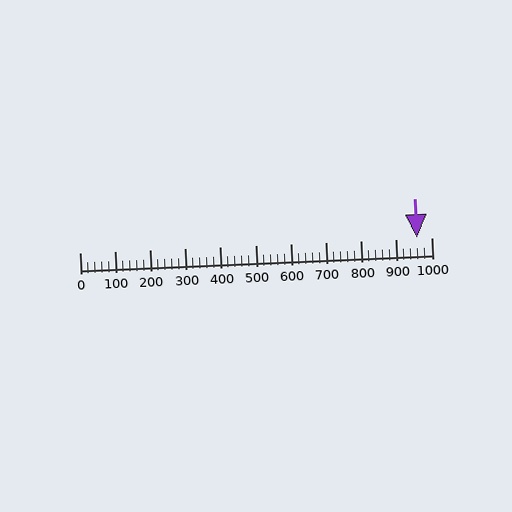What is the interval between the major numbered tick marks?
The major tick marks are spaced 100 units apart.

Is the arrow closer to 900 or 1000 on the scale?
The arrow is closer to 1000.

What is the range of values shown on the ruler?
The ruler shows values from 0 to 1000.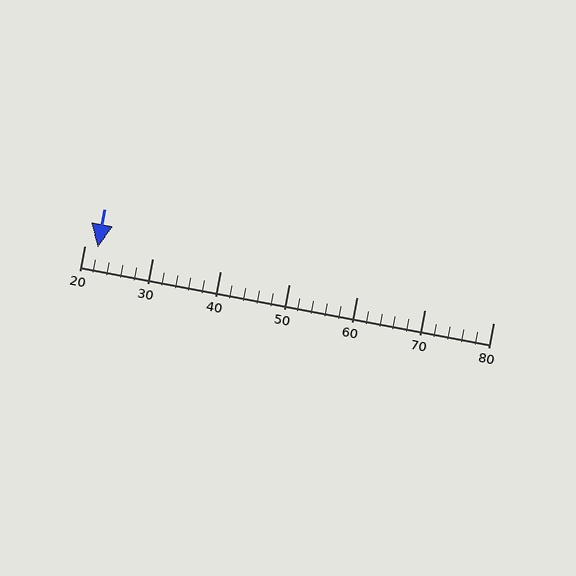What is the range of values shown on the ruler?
The ruler shows values from 20 to 80.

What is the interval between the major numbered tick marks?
The major tick marks are spaced 10 units apart.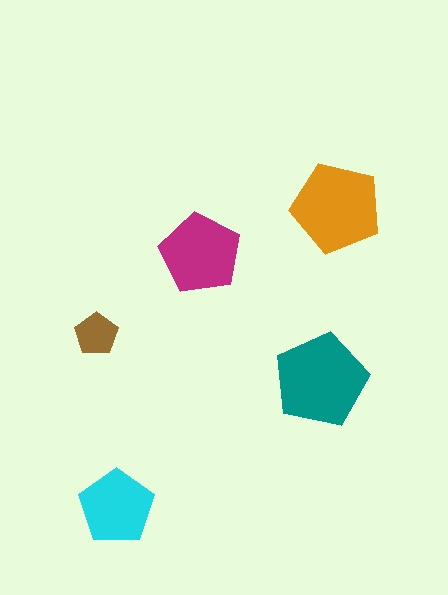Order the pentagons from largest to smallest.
the teal one, the orange one, the magenta one, the cyan one, the brown one.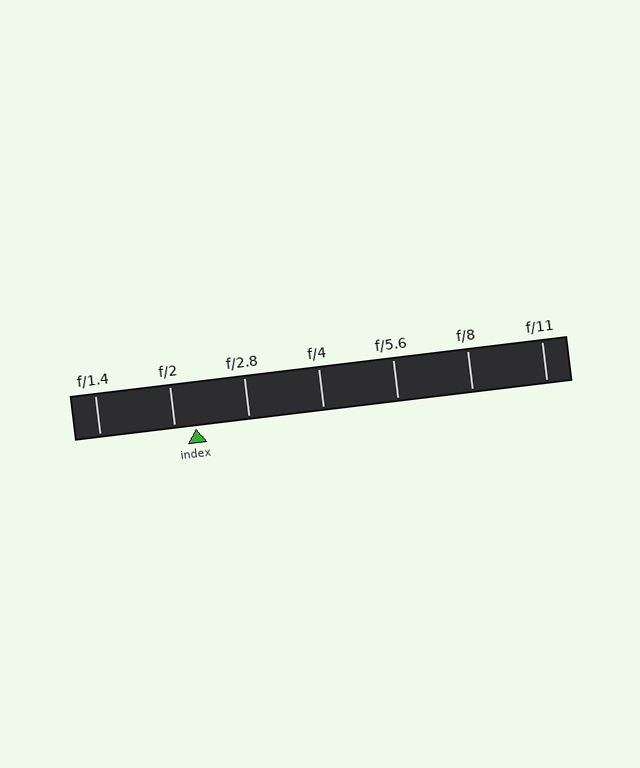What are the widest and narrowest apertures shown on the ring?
The widest aperture shown is f/1.4 and the narrowest is f/11.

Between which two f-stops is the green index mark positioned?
The index mark is between f/2 and f/2.8.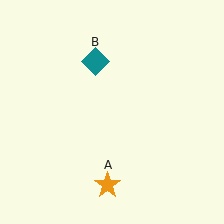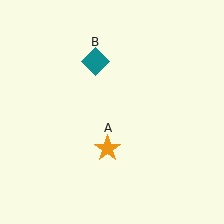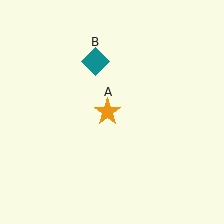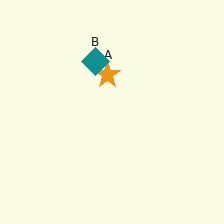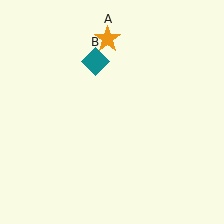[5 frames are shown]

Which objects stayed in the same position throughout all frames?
Teal diamond (object B) remained stationary.